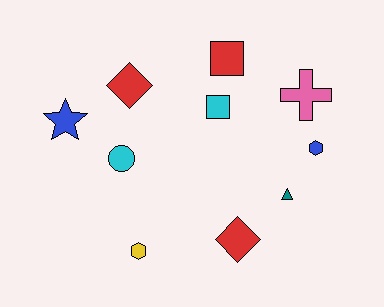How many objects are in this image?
There are 10 objects.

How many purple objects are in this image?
There are no purple objects.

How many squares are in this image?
There are 2 squares.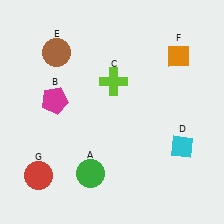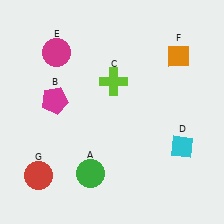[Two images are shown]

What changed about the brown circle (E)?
In Image 1, E is brown. In Image 2, it changed to magenta.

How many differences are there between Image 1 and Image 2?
There is 1 difference between the two images.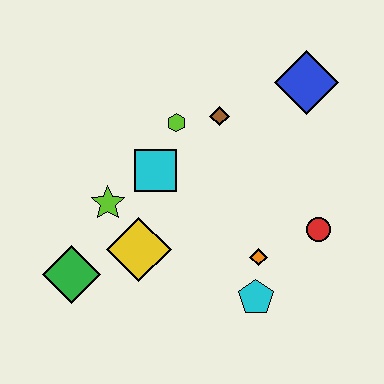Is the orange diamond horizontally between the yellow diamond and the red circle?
Yes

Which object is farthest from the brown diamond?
The green diamond is farthest from the brown diamond.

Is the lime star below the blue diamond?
Yes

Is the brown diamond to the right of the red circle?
No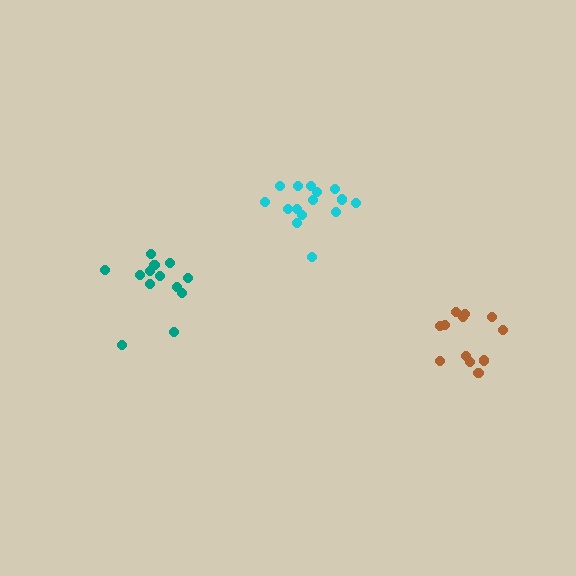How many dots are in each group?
Group 1: 13 dots, Group 2: 15 dots, Group 3: 12 dots (40 total).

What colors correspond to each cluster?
The clusters are colored: teal, cyan, brown.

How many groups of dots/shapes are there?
There are 3 groups.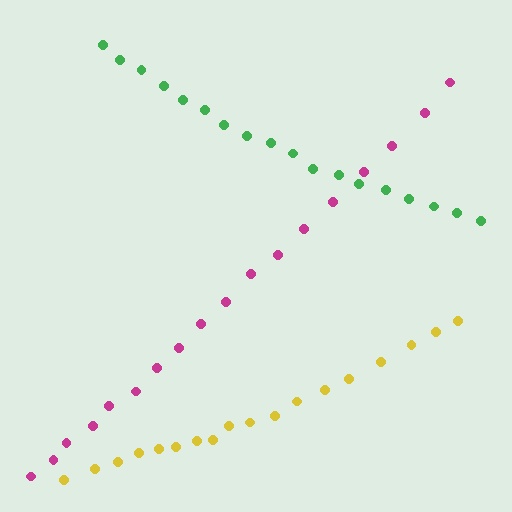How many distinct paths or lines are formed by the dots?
There are 3 distinct paths.